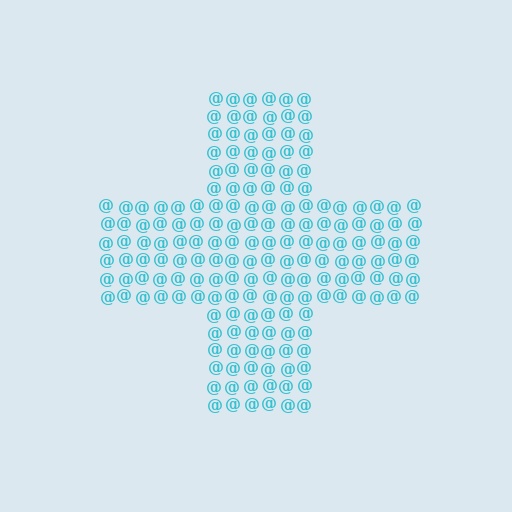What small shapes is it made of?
It is made of small at signs.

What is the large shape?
The large shape is a cross.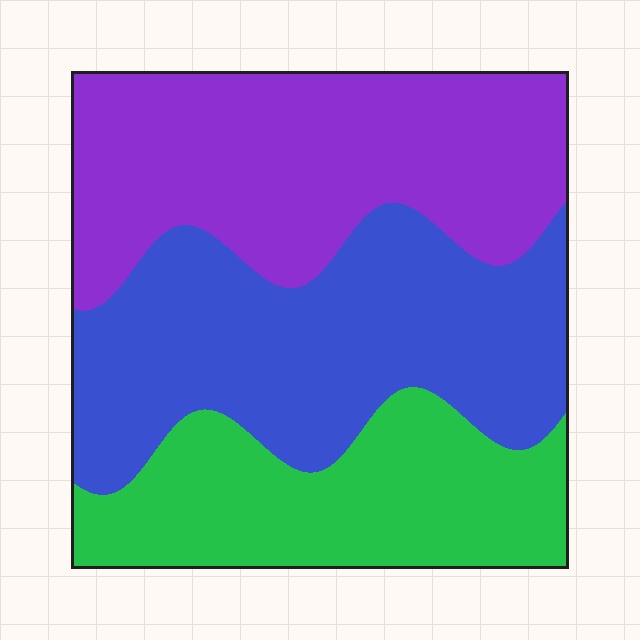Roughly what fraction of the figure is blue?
Blue takes up about three eighths (3/8) of the figure.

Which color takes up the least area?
Green, at roughly 25%.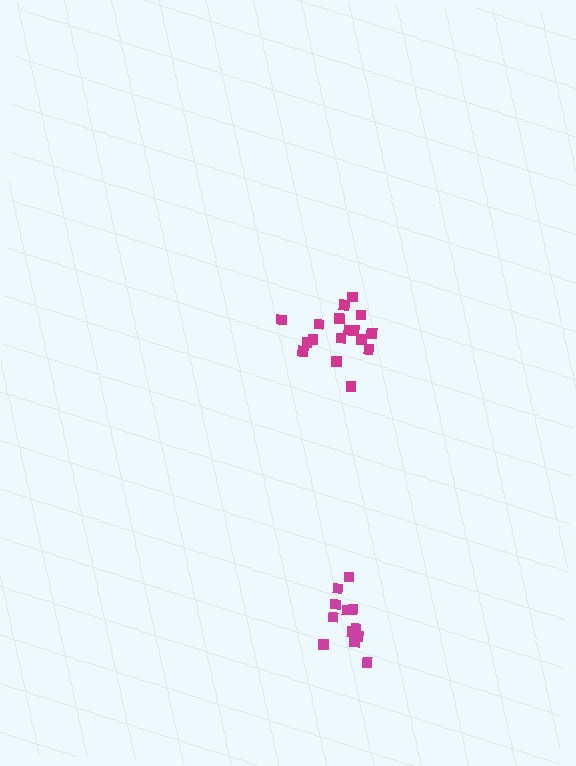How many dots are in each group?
Group 1: 17 dots, Group 2: 12 dots (29 total).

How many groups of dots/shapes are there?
There are 2 groups.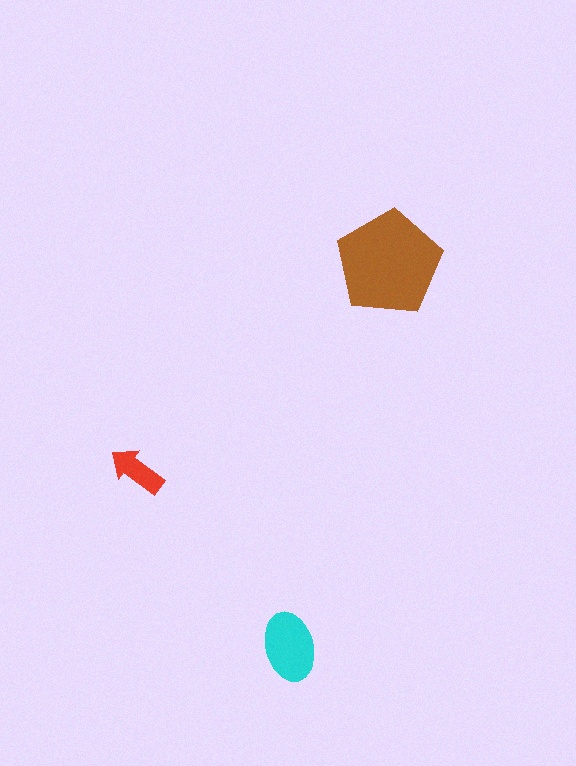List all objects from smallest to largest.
The red arrow, the cyan ellipse, the brown pentagon.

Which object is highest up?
The brown pentagon is topmost.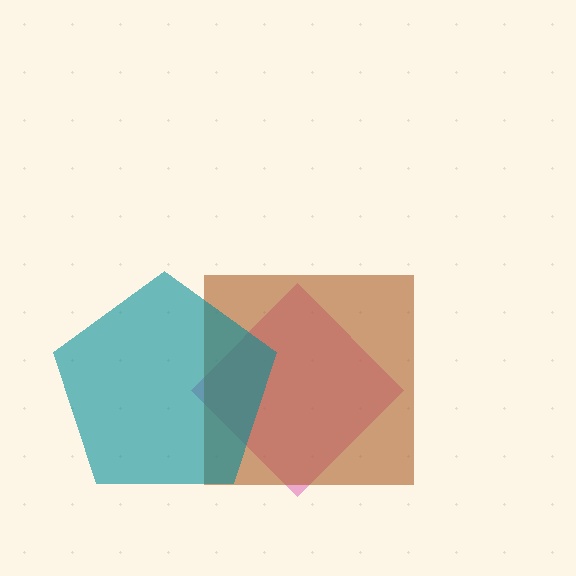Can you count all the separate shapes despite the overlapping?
Yes, there are 3 separate shapes.